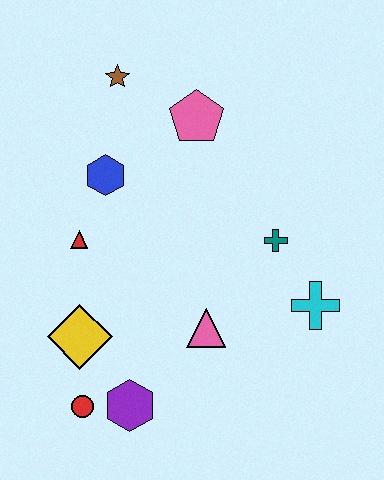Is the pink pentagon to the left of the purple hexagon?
No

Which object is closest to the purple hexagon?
The red circle is closest to the purple hexagon.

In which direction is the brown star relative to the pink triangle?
The brown star is above the pink triangle.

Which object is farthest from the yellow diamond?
The brown star is farthest from the yellow diamond.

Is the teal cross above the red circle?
Yes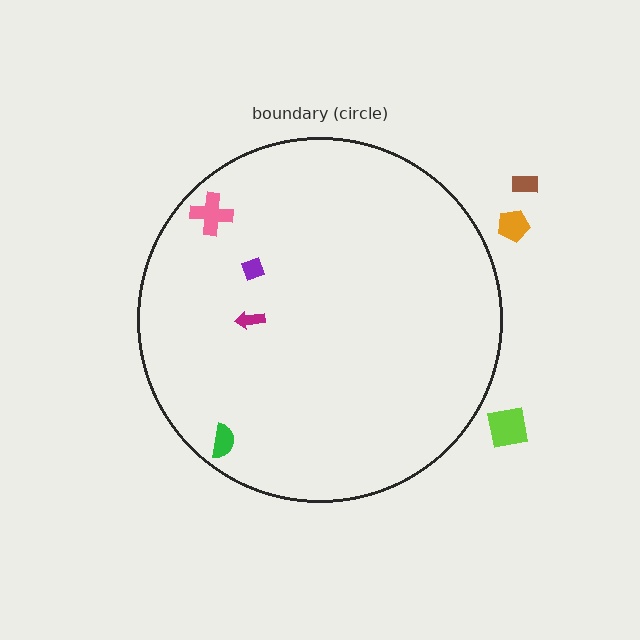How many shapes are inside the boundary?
4 inside, 3 outside.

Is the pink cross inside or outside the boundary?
Inside.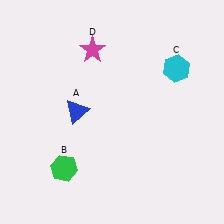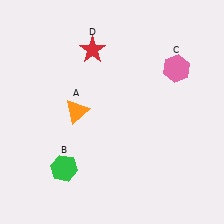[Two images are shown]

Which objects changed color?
A changed from blue to orange. C changed from cyan to pink. D changed from magenta to red.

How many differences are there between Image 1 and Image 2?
There are 3 differences between the two images.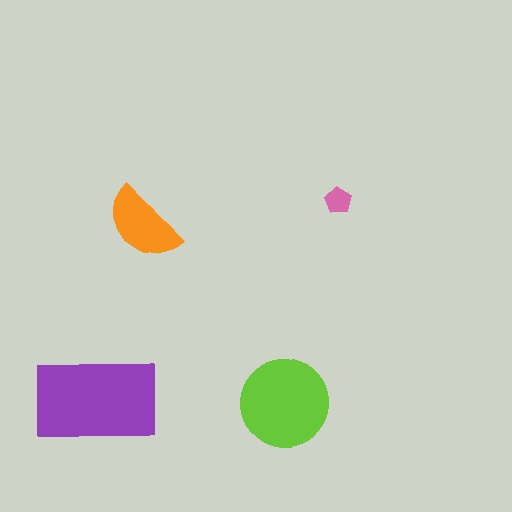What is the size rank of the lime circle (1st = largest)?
2nd.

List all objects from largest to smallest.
The purple rectangle, the lime circle, the orange semicircle, the pink pentagon.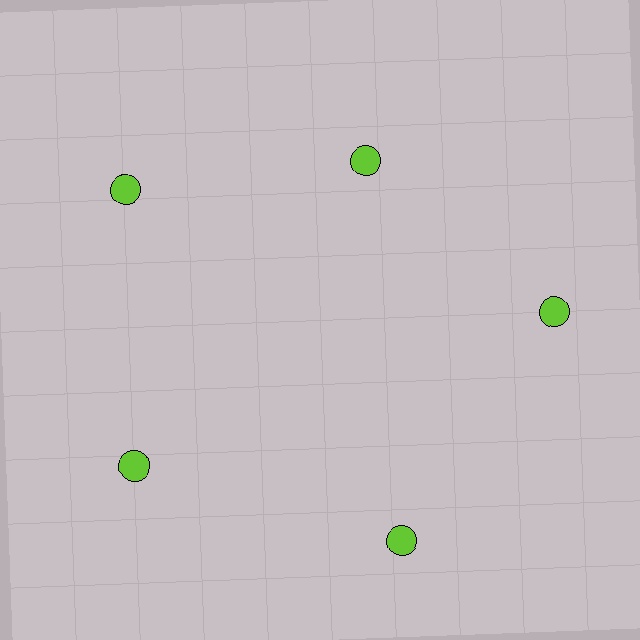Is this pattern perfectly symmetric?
No. The 5 lime circles are arranged in a ring, but one element near the 1 o'clock position is pulled inward toward the center, breaking the 5-fold rotational symmetry.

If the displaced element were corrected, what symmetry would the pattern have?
It would have 5-fold rotational symmetry — the pattern would map onto itself every 72 degrees.